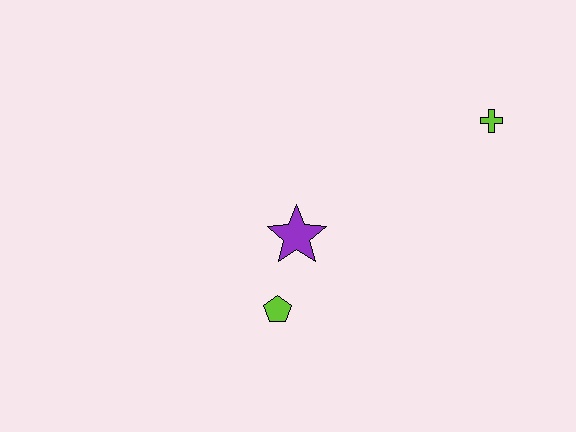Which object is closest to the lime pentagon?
The purple star is closest to the lime pentagon.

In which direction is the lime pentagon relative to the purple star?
The lime pentagon is below the purple star.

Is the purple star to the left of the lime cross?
Yes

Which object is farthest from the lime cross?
The lime pentagon is farthest from the lime cross.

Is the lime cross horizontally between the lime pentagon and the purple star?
No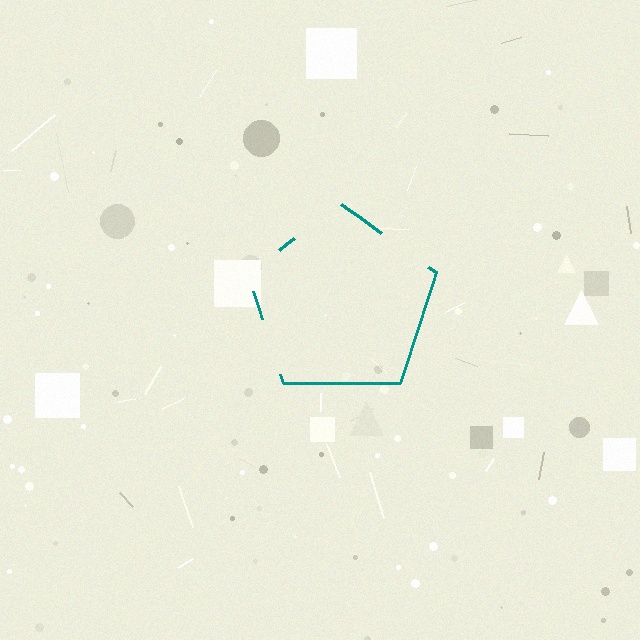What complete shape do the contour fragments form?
The contour fragments form a pentagon.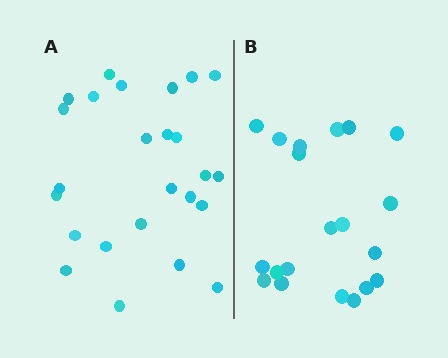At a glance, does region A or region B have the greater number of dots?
Region A (the left region) has more dots.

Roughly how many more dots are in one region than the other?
Region A has about 5 more dots than region B.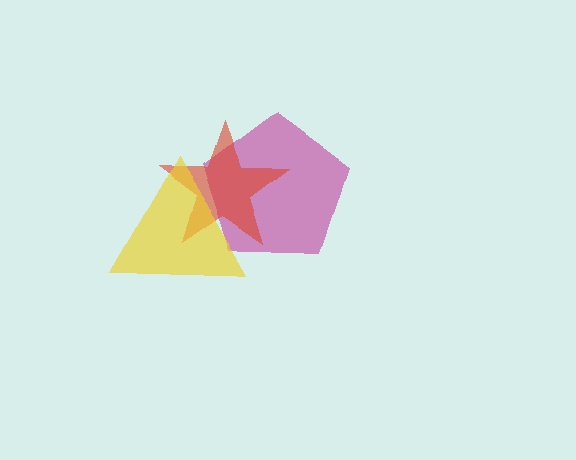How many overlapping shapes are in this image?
There are 3 overlapping shapes in the image.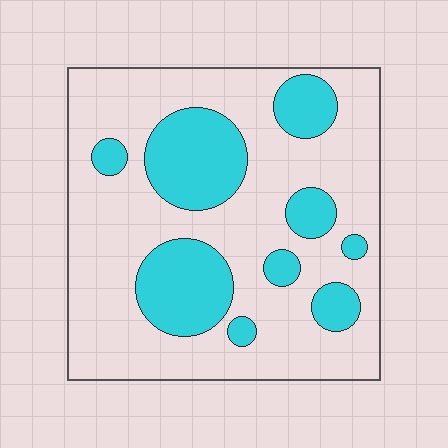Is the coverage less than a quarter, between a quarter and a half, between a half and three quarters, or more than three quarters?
Between a quarter and a half.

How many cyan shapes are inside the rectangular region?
9.